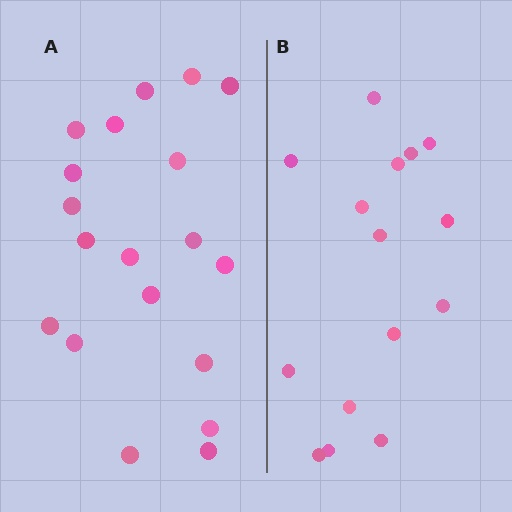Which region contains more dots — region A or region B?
Region A (the left region) has more dots.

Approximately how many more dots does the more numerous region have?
Region A has about 4 more dots than region B.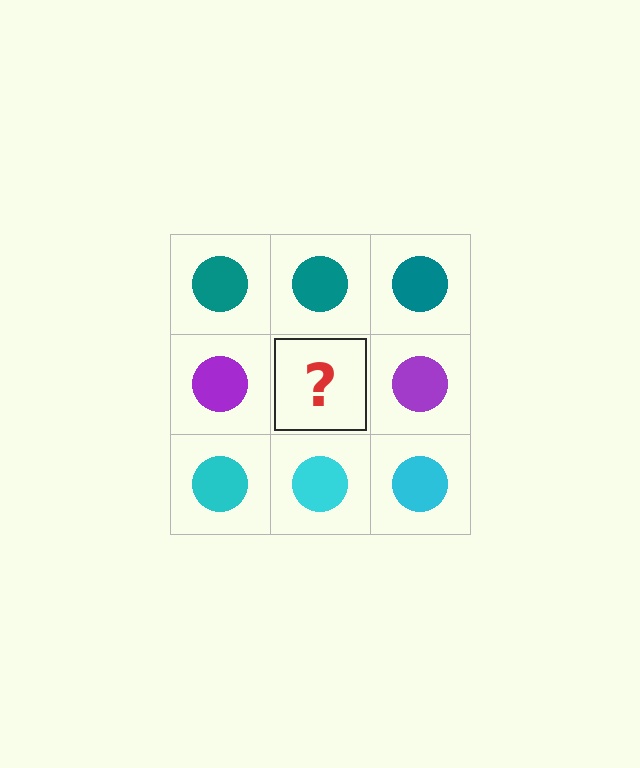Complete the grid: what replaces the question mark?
The question mark should be replaced with a purple circle.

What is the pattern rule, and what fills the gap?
The rule is that each row has a consistent color. The gap should be filled with a purple circle.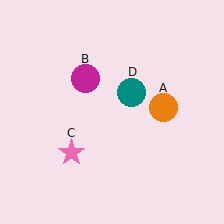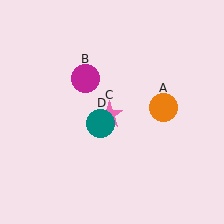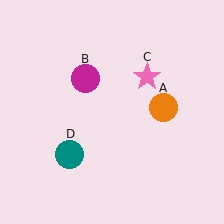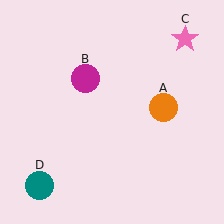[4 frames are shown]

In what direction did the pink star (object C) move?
The pink star (object C) moved up and to the right.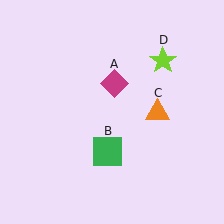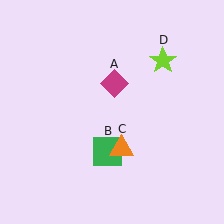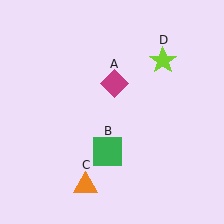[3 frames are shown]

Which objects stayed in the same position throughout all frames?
Magenta diamond (object A) and green square (object B) and lime star (object D) remained stationary.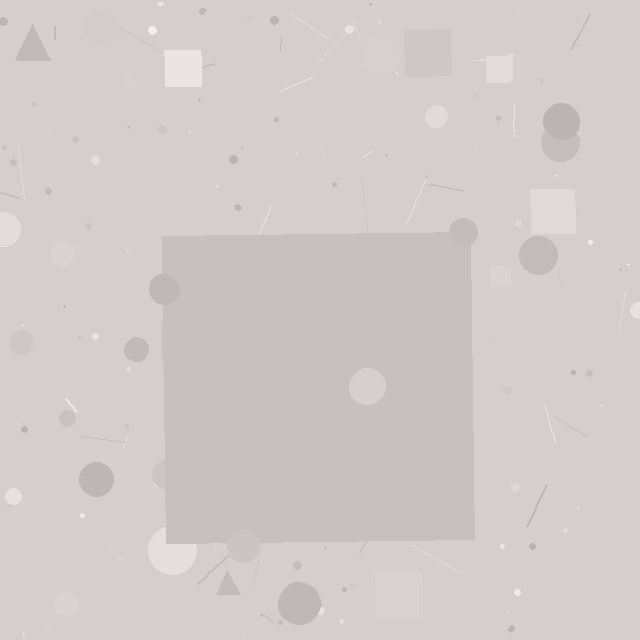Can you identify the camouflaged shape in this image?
The camouflaged shape is a square.